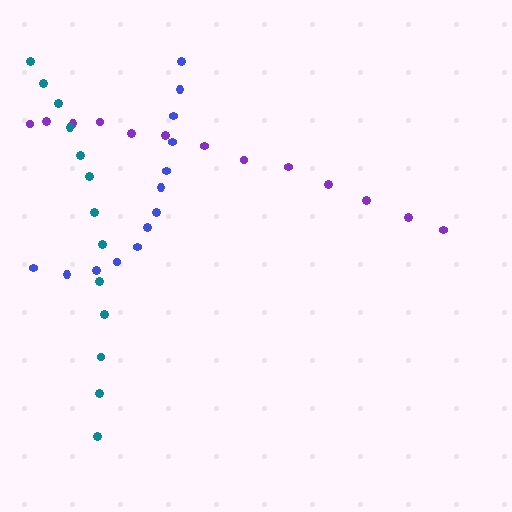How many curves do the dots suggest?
There are 3 distinct paths.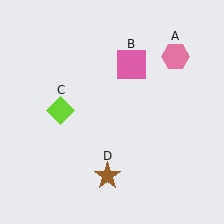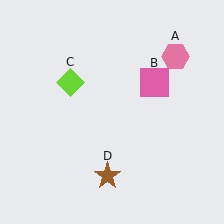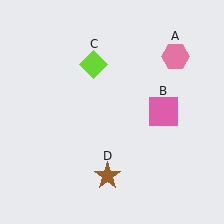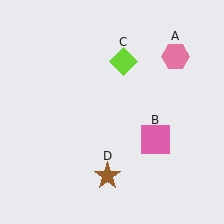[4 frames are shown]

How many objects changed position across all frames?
2 objects changed position: pink square (object B), lime diamond (object C).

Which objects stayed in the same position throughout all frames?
Pink hexagon (object A) and brown star (object D) remained stationary.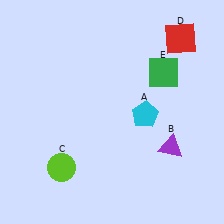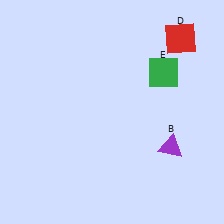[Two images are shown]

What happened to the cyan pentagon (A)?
The cyan pentagon (A) was removed in Image 2. It was in the bottom-right area of Image 1.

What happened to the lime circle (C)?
The lime circle (C) was removed in Image 2. It was in the bottom-left area of Image 1.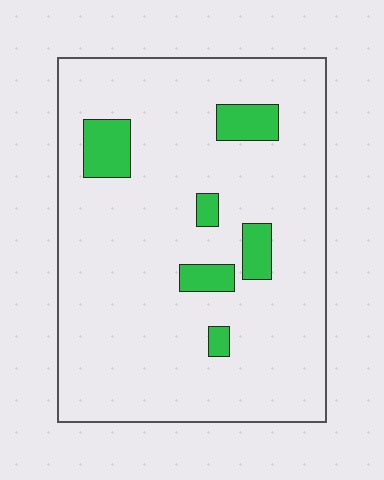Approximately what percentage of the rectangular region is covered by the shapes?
Approximately 10%.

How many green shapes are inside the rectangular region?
6.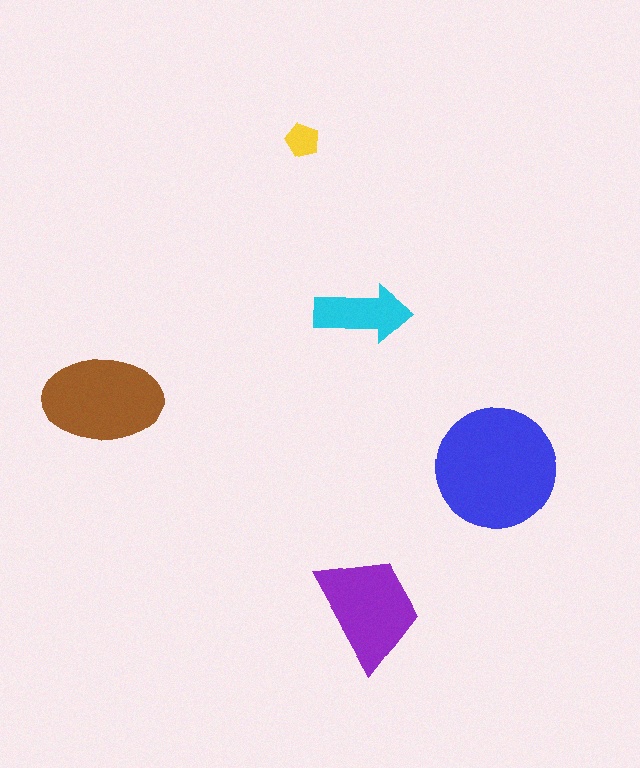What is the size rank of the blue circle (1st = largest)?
1st.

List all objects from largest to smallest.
The blue circle, the brown ellipse, the purple trapezoid, the cyan arrow, the yellow pentagon.